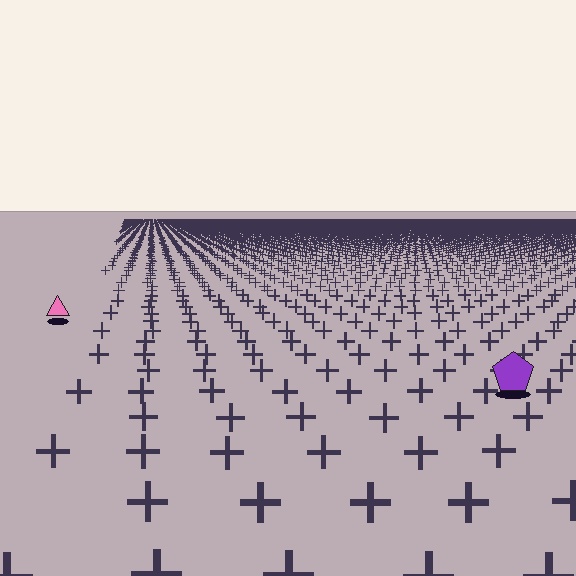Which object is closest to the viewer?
The purple pentagon is closest. The texture marks near it are larger and more spread out.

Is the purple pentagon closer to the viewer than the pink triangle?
Yes. The purple pentagon is closer — you can tell from the texture gradient: the ground texture is coarser near it.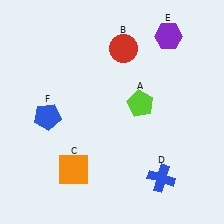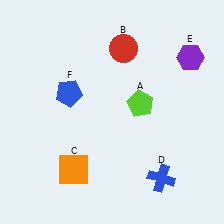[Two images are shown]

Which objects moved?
The objects that moved are: the purple hexagon (E), the blue pentagon (F).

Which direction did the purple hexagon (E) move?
The purple hexagon (E) moved right.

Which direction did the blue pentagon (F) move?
The blue pentagon (F) moved up.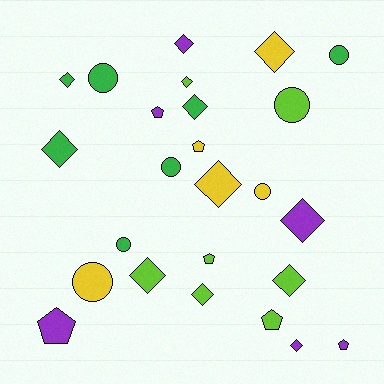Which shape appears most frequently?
Diamond, with 12 objects.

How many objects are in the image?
There are 25 objects.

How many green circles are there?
There are 4 green circles.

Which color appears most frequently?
Green, with 7 objects.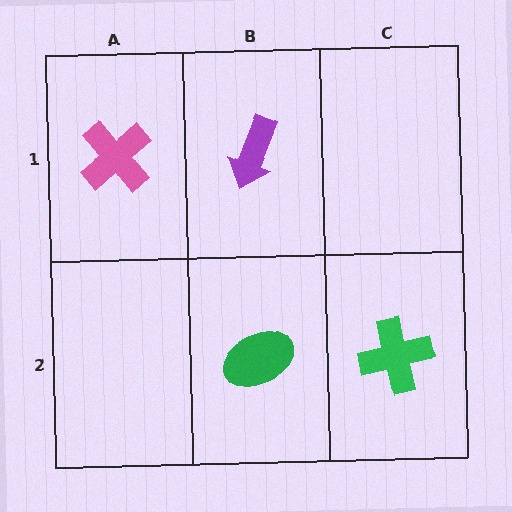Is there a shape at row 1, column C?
No, that cell is empty.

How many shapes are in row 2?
2 shapes.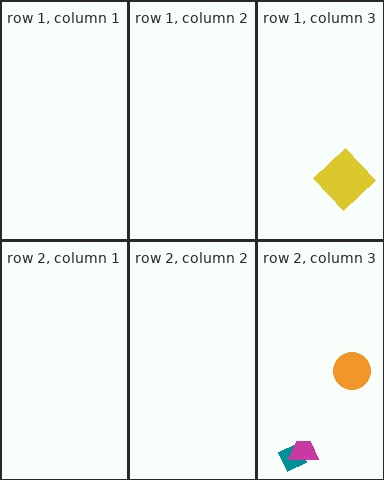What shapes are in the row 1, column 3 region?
The yellow diamond.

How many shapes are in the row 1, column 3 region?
1.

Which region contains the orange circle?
The row 2, column 3 region.